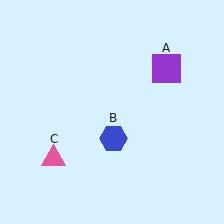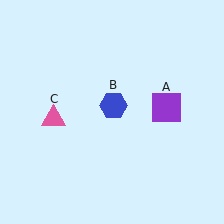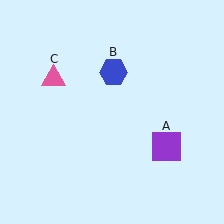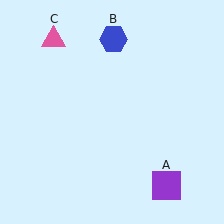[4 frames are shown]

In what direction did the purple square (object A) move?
The purple square (object A) moved down.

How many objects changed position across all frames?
3 objects changed position: purple square (object A), blue hexagon (object B), pink triangle (object C).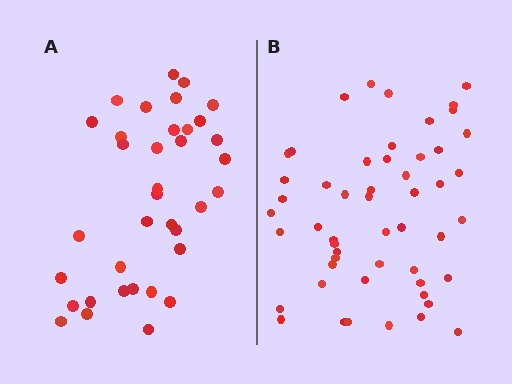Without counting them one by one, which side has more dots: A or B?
Region B (the right region) has more dots.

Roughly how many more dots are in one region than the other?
Region B has approximately 15 more dots than region A.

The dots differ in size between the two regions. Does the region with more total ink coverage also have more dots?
No. Region A has more total ink coverage because its dots are larger, but region B actually contains more individual dots. Total area can be misleading — the number of items is what matters here.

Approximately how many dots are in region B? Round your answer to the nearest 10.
About 50 dots. (The exact count is 52, which rounds to 50.)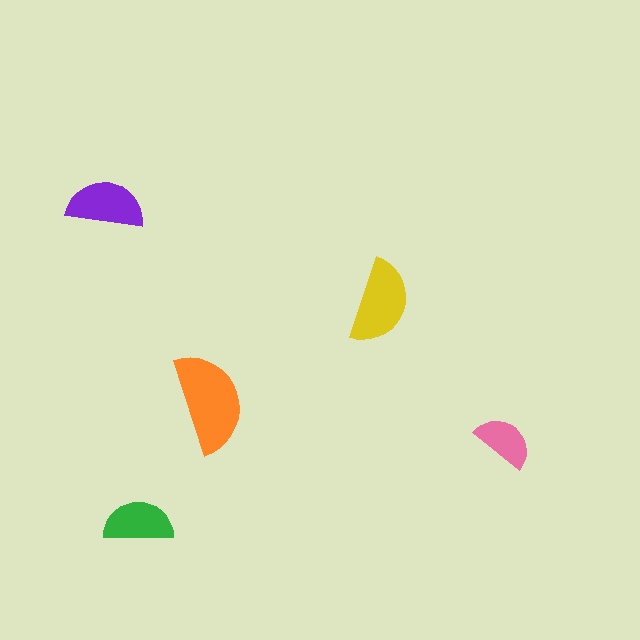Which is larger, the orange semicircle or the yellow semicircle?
The orange one.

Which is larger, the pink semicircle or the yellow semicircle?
The yellow one.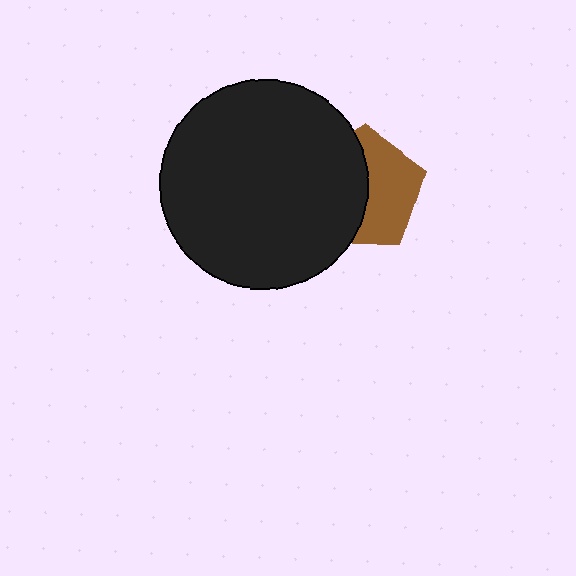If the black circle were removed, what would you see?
You would see the complete brown pentagon.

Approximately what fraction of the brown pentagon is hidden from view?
Roughly 51% of the brown pentagon is hidden behind the black circle.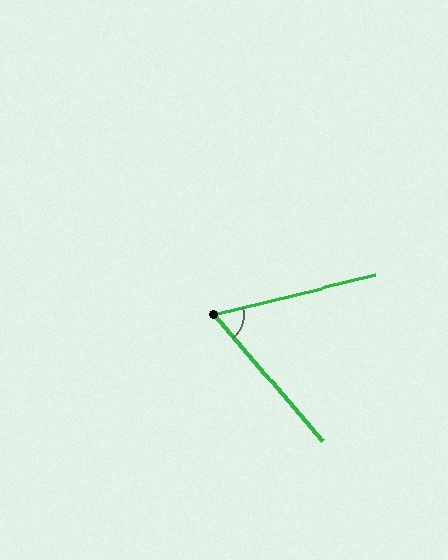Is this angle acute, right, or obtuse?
It is acute.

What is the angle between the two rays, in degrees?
Approximately 63 degrees.